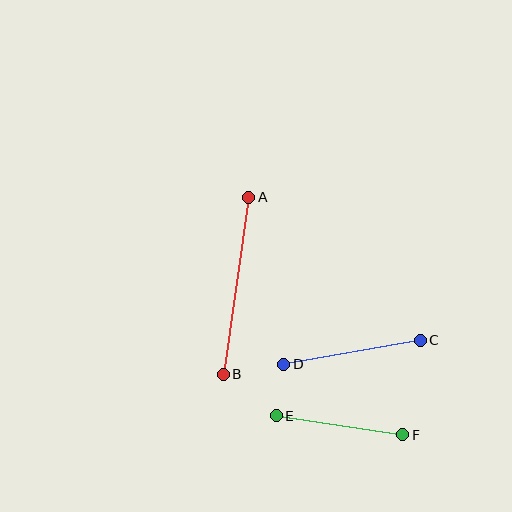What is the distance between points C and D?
The distance is approximately 139 pixels.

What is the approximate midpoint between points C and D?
The midpoint is at approximately (352, 352) pixels.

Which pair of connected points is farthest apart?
Points A and B are farthest apart.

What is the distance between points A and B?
The distance is approximately 179 pixels.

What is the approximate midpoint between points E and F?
The midpoint is at approximately (339, 425) pixels.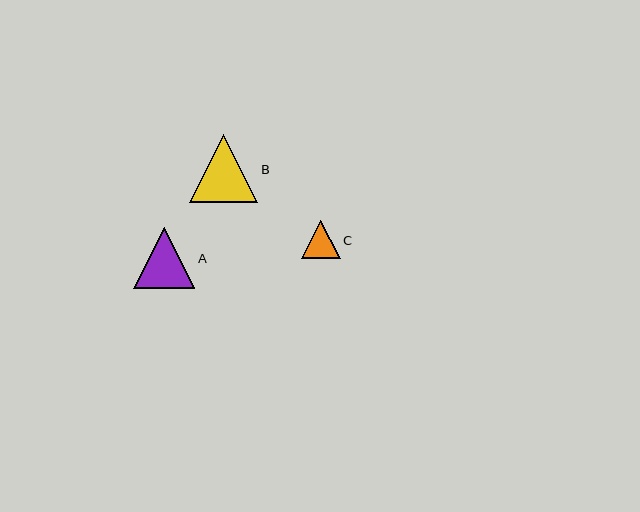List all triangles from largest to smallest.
From largest to smallest: B, A, C.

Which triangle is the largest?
Triangle B is the largest with a size of approximately 69 pixels.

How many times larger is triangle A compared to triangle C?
Triangle A is approximately 1.6 times the size of triangle C.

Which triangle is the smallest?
Triangle C is the smallest with a size of approximately 38 pixels.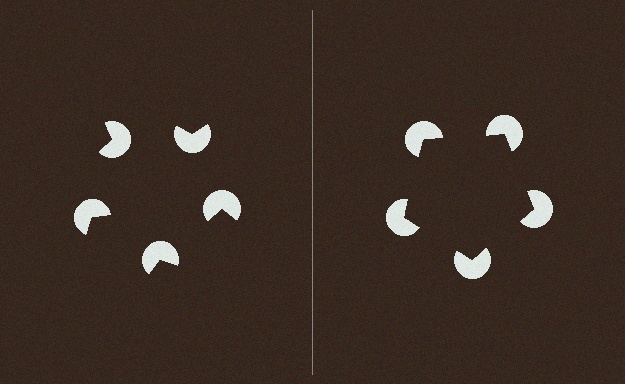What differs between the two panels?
The pac-man discs are positioned identically on both sides; only the wedge orientations differ. On the right they align to a pentagon; on the left they are misaligned.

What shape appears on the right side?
An illusory pentagon.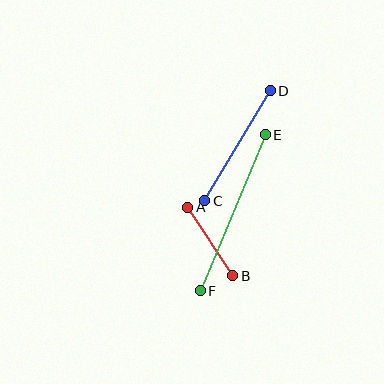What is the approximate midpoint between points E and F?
The midpoint is at approximately (233, 213) pixels.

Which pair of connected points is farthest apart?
Points E and F are farthest apart.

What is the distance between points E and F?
The distance is approximately 169 pixels.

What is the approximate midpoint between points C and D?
The midpoint is at approximately (238, 146) pixels.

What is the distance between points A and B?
The distance is approximately 82 pixels.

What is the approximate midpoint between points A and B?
The midpoint is at approximately (210, 242) pixels.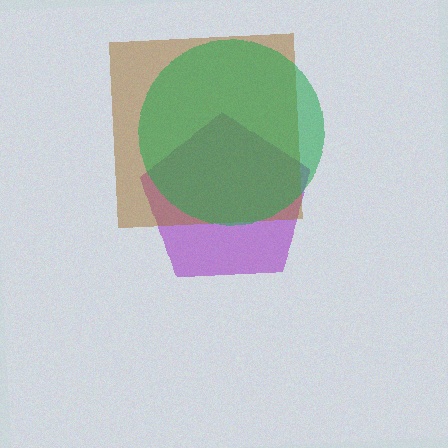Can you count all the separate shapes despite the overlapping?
Yes, there are 3 separate shapes.